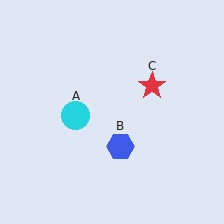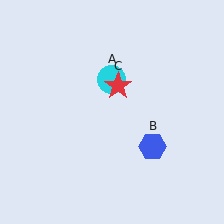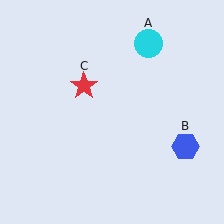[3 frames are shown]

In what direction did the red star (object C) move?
The red star (object C) moved left.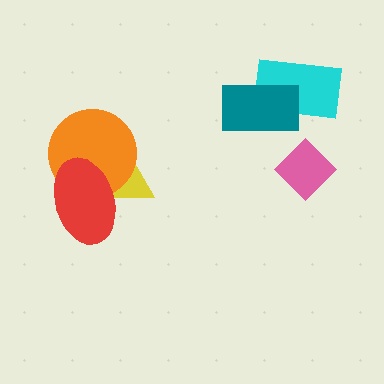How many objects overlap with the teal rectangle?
1 object overlaps with the teal rectangle.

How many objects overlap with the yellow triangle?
2 objects overlap with the yellow triangle.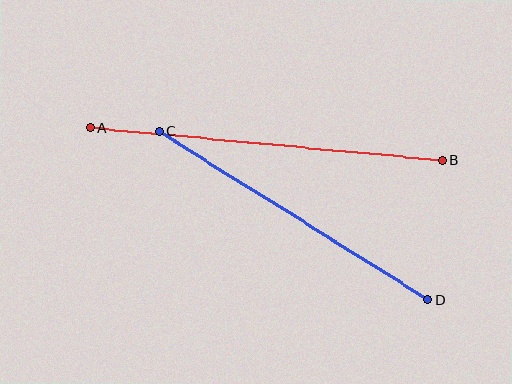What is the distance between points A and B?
The distance is approximately 354 pixels.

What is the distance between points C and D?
The distance is approximately 317 pixels.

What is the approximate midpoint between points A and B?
The midpoint is at approximately (266, 144) pixels.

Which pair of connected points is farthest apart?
Points A and B are farthest apart.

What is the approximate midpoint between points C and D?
The midpoint is at approximately (293, 216) pixels.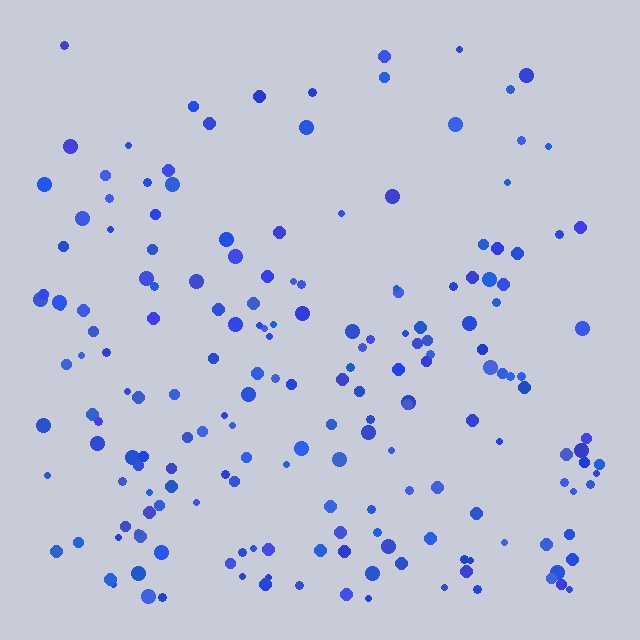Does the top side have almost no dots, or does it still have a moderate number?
Still a moderate number, just noticeably fewer than the bottom.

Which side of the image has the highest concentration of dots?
The bottom.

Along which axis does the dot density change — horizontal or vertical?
Vertical.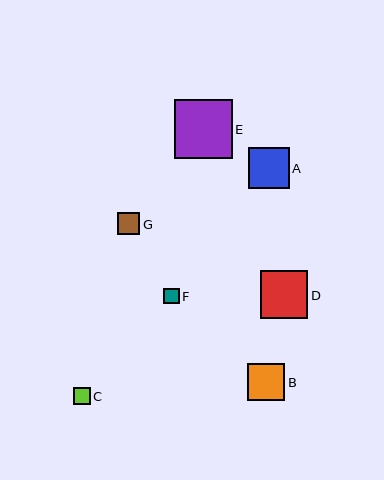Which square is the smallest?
Square F is the smallest with a size of approximately 16 pixels.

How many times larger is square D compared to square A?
Square D is approximately 1.1 times the size of square A.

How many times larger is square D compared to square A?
Square D is approximately 1.1 times the size of square A.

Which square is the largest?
Square E is the largest with a size of approximately 58 pixels.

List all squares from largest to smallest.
From largest to smallest: E, D, A, B, G, C, F.